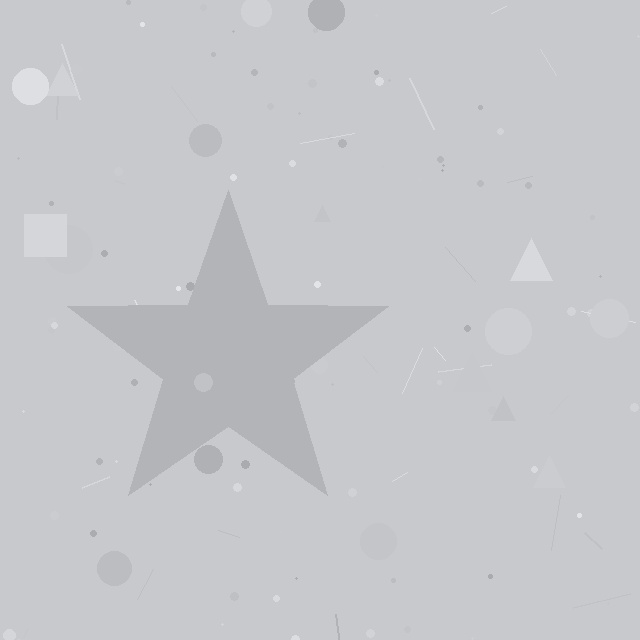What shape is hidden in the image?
A star is hidden in the image.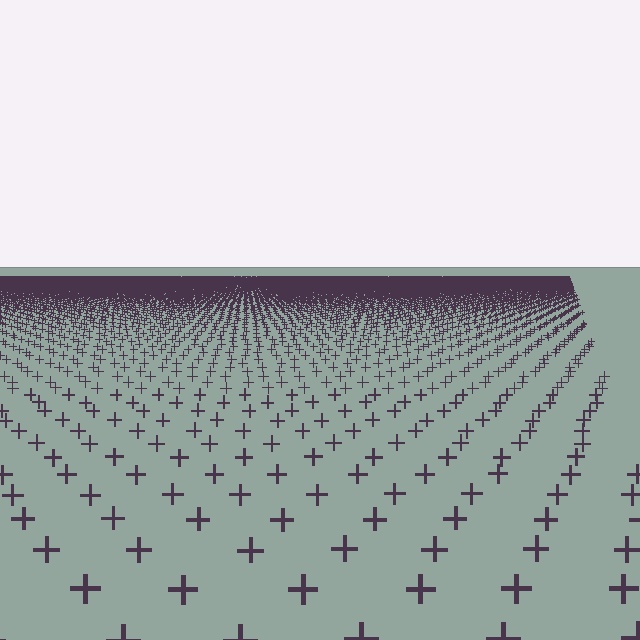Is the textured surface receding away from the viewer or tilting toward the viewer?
The surface is receding away from the viewer. Texture elements get smaller and denser toward the top.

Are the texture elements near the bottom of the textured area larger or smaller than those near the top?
Larger. Near the bottom, elements are closer to the viewer and appear at a bigger on-screen size.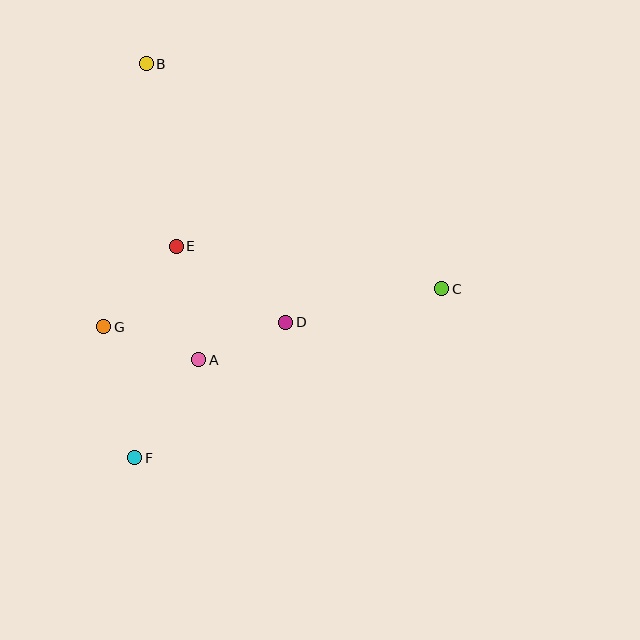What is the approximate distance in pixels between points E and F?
The distance between E and F is approximately 215 pixels.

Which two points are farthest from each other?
Points B and F are farthest from each other.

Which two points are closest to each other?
Points A and D are closest to each other.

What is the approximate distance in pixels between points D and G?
The distance between D and G is approximately 182 pixels.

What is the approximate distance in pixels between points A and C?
The distance between A and C is approximately 253 pixels.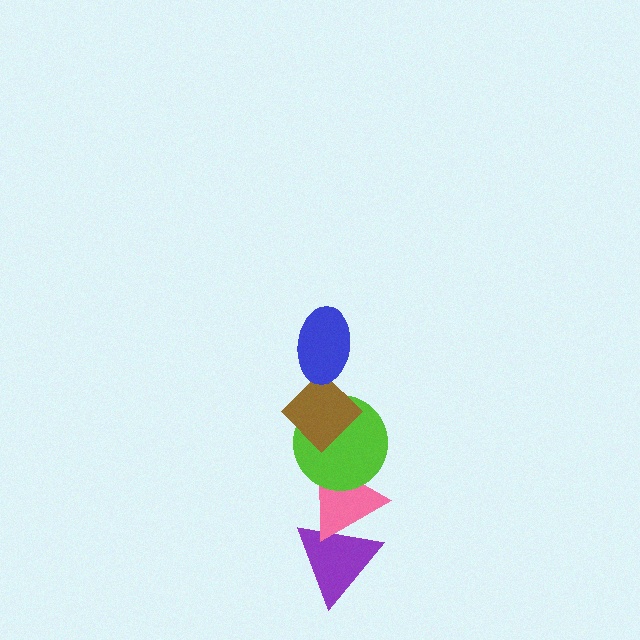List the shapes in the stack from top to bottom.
From top to bottom: the blue ellipse, the brown diamond, the lime circle, the pink triangle, the purple triangle.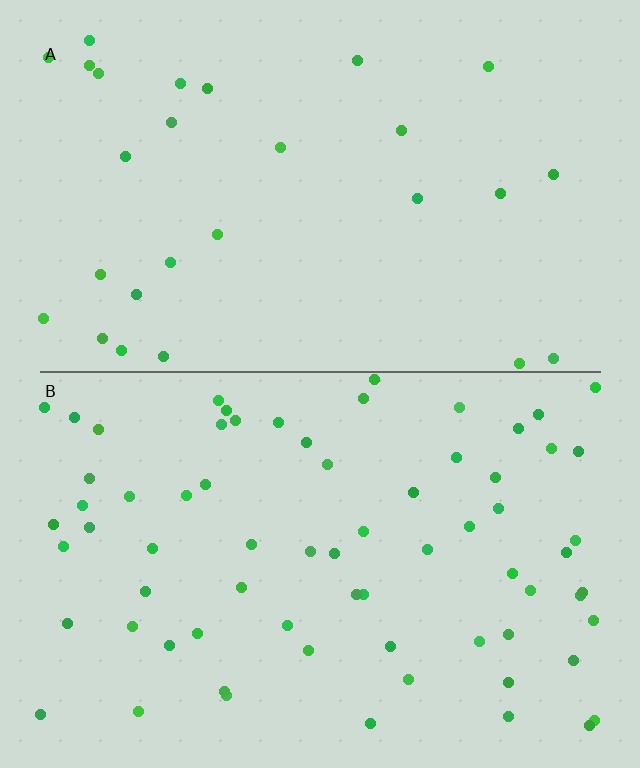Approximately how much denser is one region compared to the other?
Approximately 2.5× — region B over region A.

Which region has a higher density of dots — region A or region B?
B (the bottom).